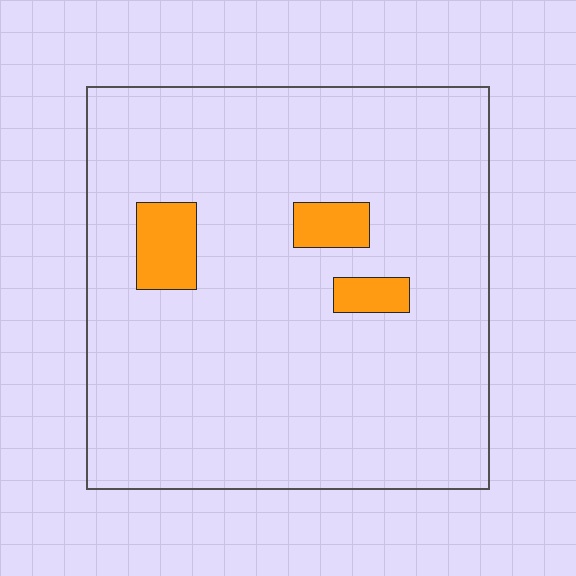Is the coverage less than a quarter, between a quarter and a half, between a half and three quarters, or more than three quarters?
Less than a quarter.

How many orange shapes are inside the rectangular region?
3.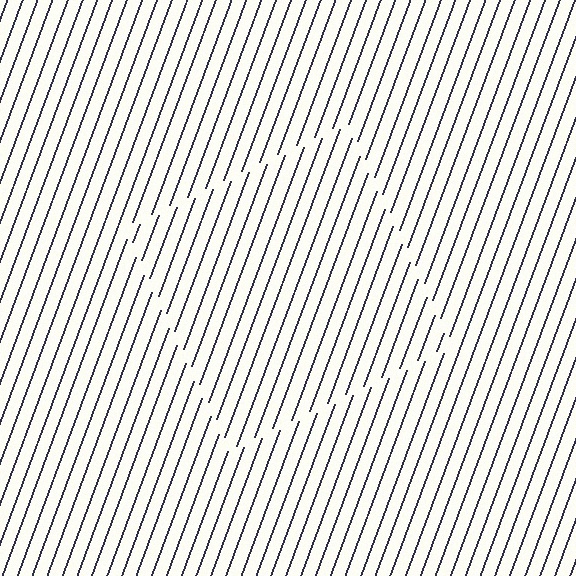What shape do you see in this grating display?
An illusory square. The interior of the shape contains the same grating, shifted by half a period — the contour is defined by the phase discontinuity where line-ends from the inner and outer gratings abut.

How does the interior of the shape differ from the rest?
The interior of the shape contains the same grating, shifted by half a period — the contour is defined by the phase discontinuity where line-ends from the inner and outer gratings abut.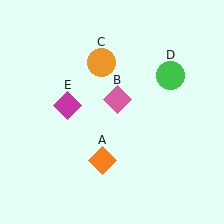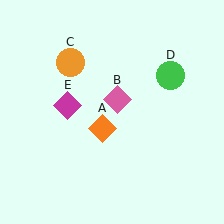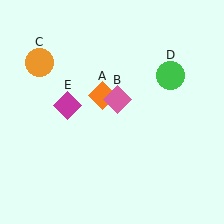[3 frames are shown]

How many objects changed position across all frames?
2 objects changed position: orange diamond (object A), orange circle (object C).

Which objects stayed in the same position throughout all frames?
Pink diamond (object B) and green circle (object D) and magenta diamond (object E) remained stationary.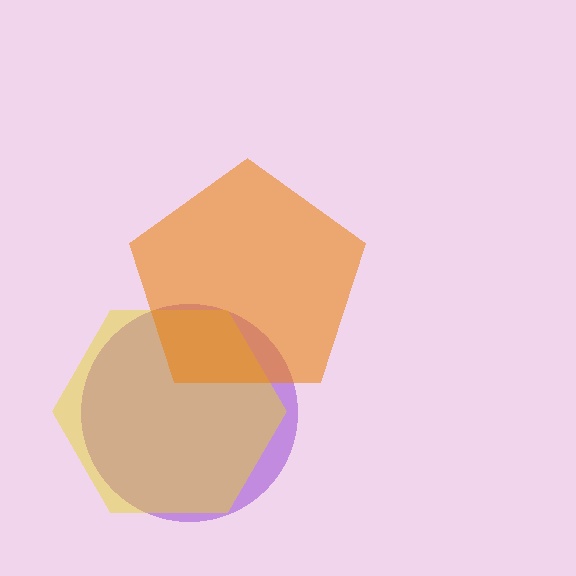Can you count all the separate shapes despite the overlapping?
Yes, there are 3 separate shapes.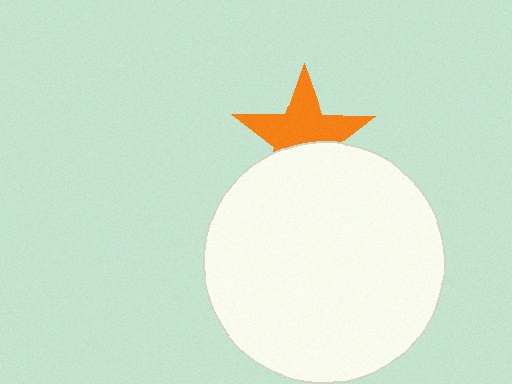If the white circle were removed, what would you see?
You would see the complete orange star.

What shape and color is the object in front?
The object in front is a white circle.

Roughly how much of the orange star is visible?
About half of it is visible (roughly 60%).